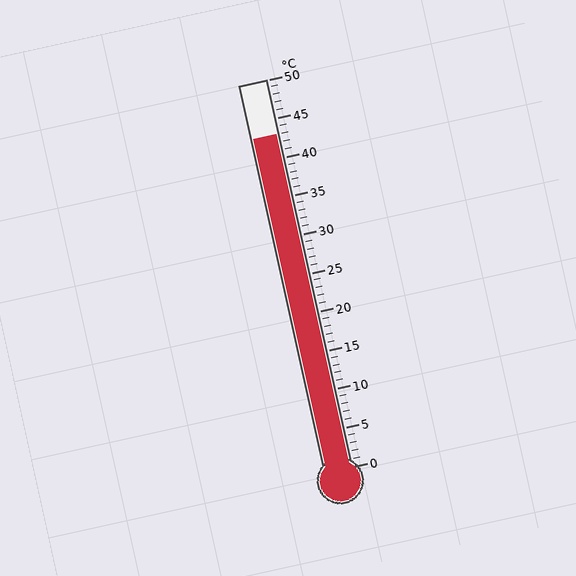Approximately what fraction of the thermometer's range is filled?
The thermometer is filled to approximately 85% of its range.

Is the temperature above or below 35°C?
The temperature is above 35°C.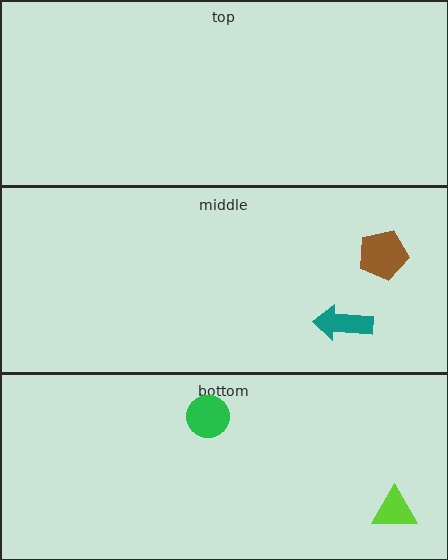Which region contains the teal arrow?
The middle region.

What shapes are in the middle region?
The brown pentagon, the teal arrow.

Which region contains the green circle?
The bottom region.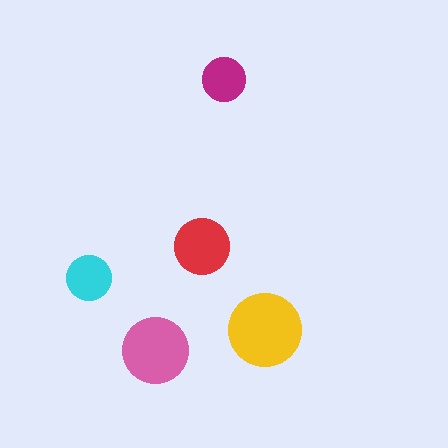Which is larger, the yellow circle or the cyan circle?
The yellow one.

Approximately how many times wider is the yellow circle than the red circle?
About 1.5 times wider.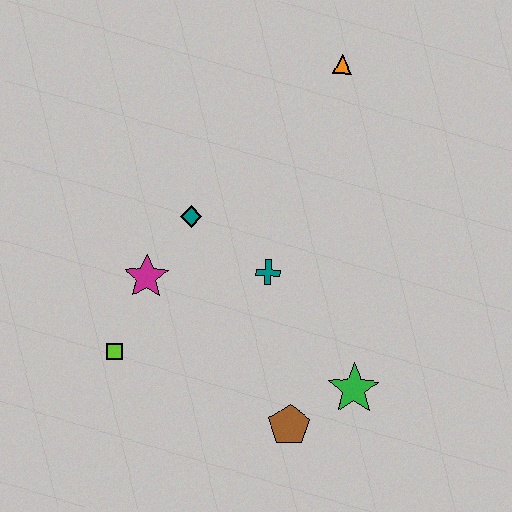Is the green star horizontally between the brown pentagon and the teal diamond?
No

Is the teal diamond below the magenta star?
No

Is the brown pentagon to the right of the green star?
No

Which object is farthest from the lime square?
The orange triangle is farthest from the lime square.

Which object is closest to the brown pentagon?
The green star is closest to the brown pentagon.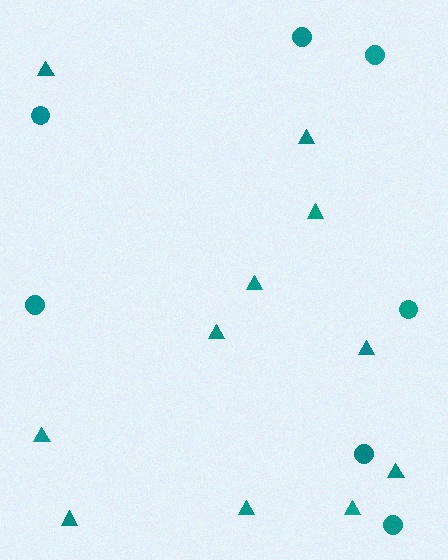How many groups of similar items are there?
There are 2 groups: one group of triangles (11) and one group of circles (7).